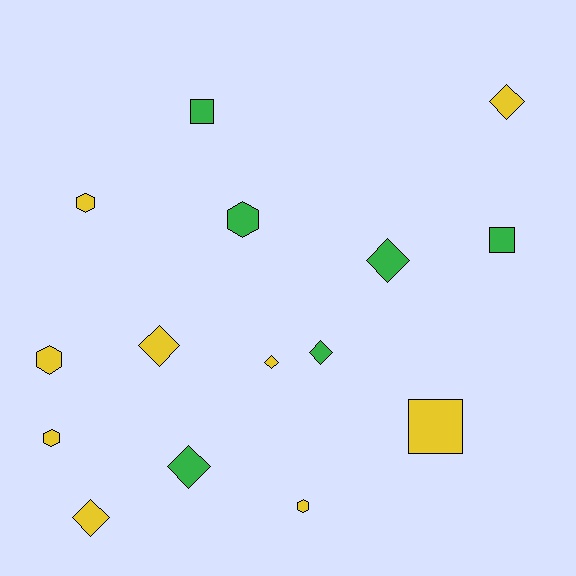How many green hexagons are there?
There is 1 green hexagon.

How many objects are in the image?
There are 15 objects.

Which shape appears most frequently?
Diamond, with 7 objects.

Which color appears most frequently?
Yellow, with 9 objects.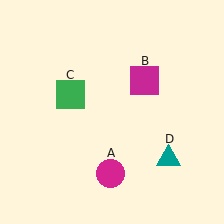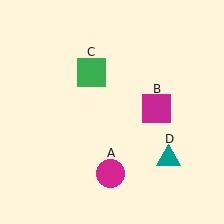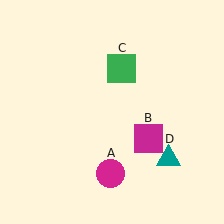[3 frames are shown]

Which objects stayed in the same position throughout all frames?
Magenta circle (object A) and teal triangle (object D) remained stationary.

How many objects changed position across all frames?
2 objects changed position: magenta square (object B), green square (object C).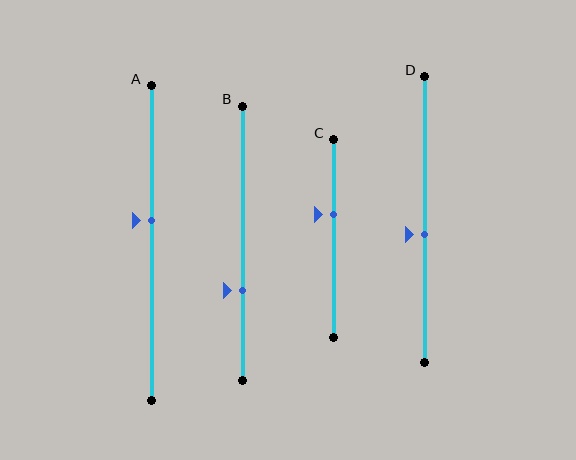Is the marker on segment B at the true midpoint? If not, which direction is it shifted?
No, the marker on segment B is shifted downward by about 17% of the segment length.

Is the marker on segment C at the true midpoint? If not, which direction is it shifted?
No, the marker on segment C is shifted upward by about 12% of the segment length.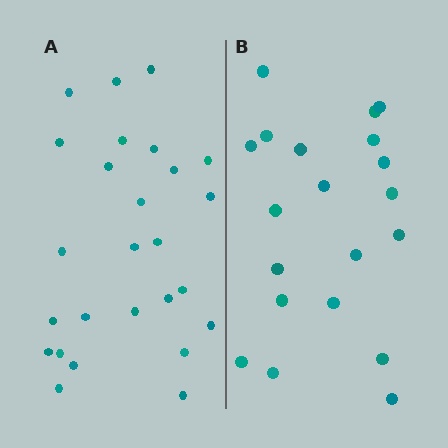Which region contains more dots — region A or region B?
Region A (the left region) has more dots.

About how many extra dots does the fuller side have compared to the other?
Region A has about 6 more dots than region B.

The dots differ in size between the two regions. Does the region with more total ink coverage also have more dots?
No. Region B has more total ink coverage because its dots are larger, but region A actually contains more individual dots. Total area can be misleading — the number of items is what matters here.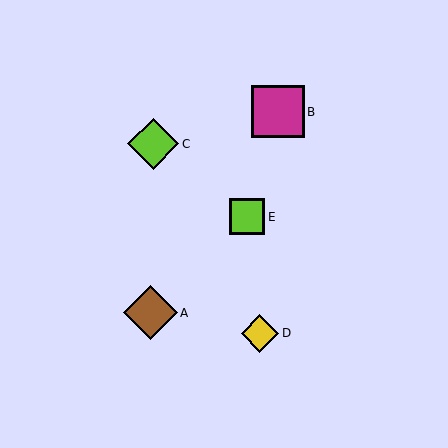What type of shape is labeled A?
Shape A is a brown diamond.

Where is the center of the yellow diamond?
The center of the yellow diamond is at (260, 333).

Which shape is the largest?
The brown diamond (labeled A) is the largest.